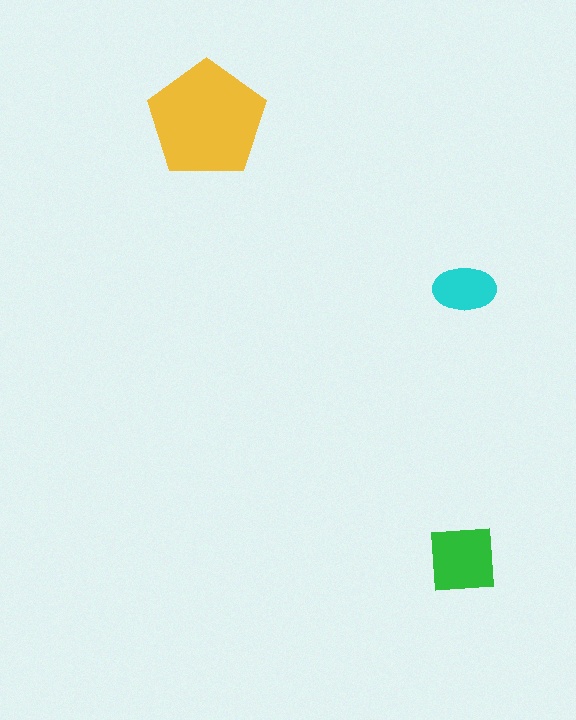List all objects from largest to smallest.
The yellow pentagon, the green square, the cyan ellipse.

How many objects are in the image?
There are 3 objects in the image.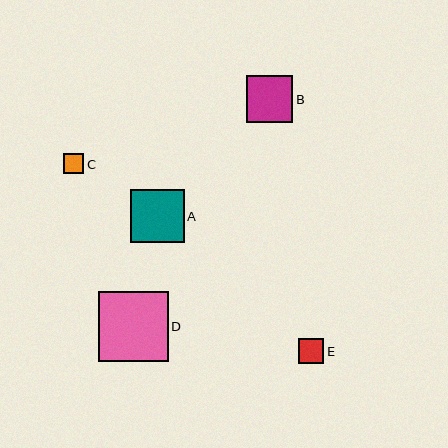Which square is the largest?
Square D is the largest with a size of approximately 70 pixels.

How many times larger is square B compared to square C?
Square B is approximately 2.2 times the size of square C.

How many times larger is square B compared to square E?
Square B is approximately 1.8 times the size of square E.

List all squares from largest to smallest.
From largest to smallest: D, A, B, E, C.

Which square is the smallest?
Square C is the smallest with a size of approximately 21 pixels.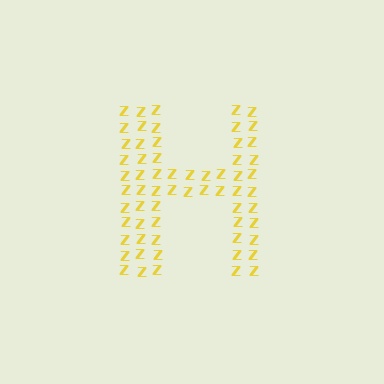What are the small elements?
The small elements are letter Z's.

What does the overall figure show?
The overall figure shows the letter H.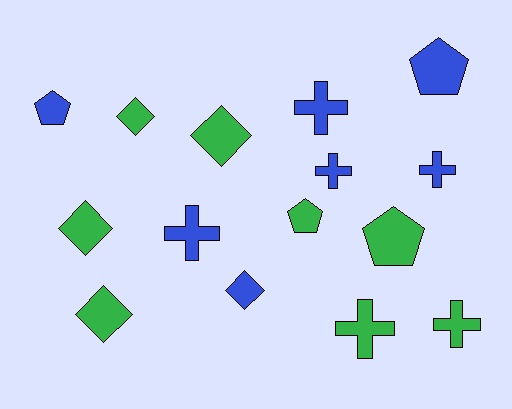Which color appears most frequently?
Green, with 8 objects.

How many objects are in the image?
There are 15 objects.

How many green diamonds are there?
There are 4 green diamonds.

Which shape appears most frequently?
Cross, with 6 objects.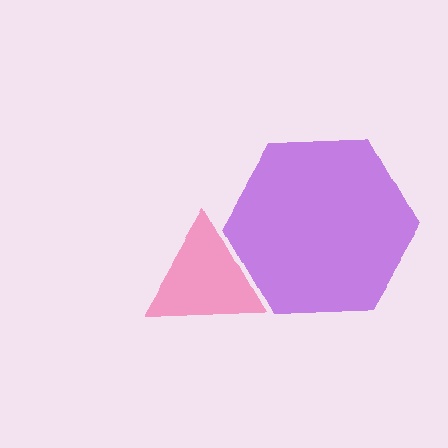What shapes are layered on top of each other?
The layered shapes are: a pink triangle, a purple hexagon.